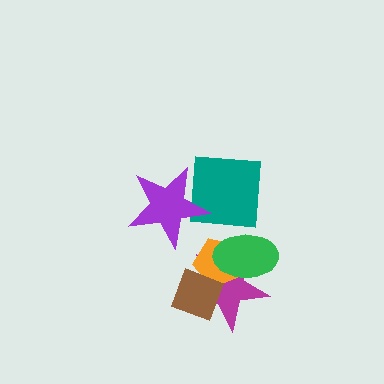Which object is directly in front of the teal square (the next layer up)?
The green ellipse is directly in front of the teal square.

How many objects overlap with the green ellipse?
3 objects overlap with the green ellipse.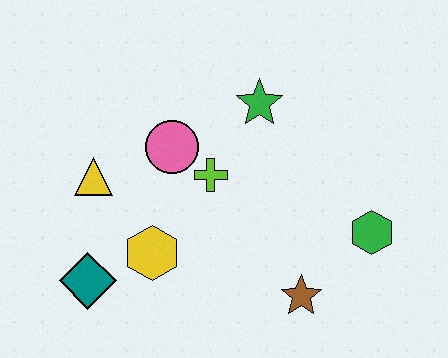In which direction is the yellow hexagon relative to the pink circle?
The yellow hexagon is below the pink circle.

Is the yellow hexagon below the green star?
Yes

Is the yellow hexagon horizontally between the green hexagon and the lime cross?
No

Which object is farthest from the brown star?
The yellow triangle is farthest from the brown star.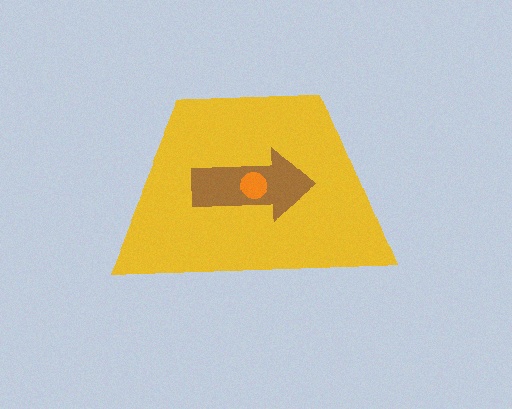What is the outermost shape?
The yellow trapezoid.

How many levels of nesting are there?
3.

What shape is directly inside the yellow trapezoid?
The brown arrow.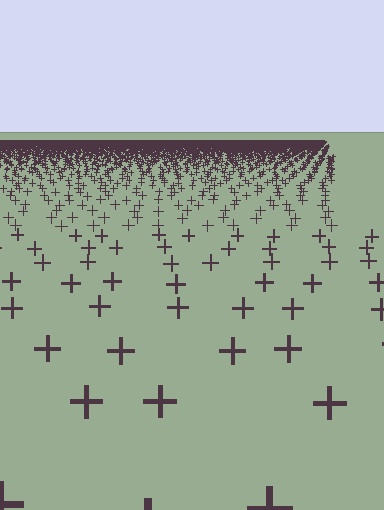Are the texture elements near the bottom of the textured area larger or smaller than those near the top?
Larger. Near the bottom, elements are closer to the viewer and appear at a bigger on-screen size.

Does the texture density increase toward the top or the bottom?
Density increases toward the top.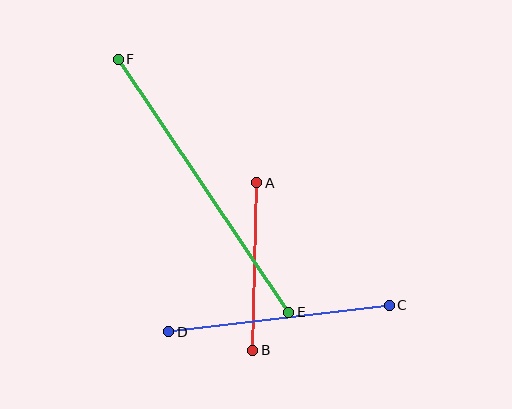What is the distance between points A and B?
The distance is approximately 167 pixels.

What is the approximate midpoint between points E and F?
The midpoint is at approximately (203, 186) pixels.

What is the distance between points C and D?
The distance is approximately 223 pixels.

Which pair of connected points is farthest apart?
Points E and F are farthest apart.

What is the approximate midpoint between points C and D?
The midpoint is at approximately (279, 318) pixels.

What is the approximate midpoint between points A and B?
The midpoint is at approximately (255, 266) pixels.